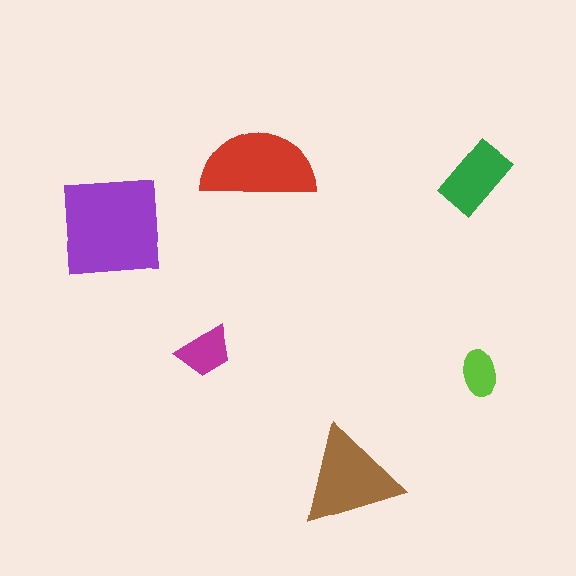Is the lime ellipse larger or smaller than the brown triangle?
Smaller.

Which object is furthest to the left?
The purple square is leftmost.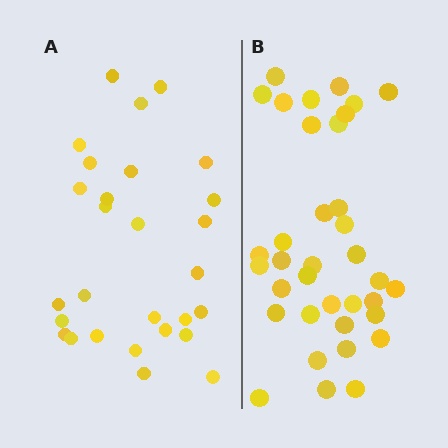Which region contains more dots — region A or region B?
Region B (the right region) has more dots.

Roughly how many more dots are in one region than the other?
Region B has roughly 8 or so more dots than region A.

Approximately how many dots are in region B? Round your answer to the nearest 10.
About 40 dots. (The exact count is 36, which rounds to 40.)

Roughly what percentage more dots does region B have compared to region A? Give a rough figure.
About 30% more.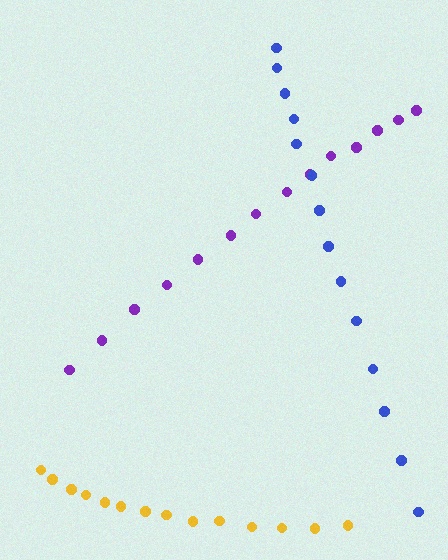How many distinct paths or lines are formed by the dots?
There are 3 distinct paths.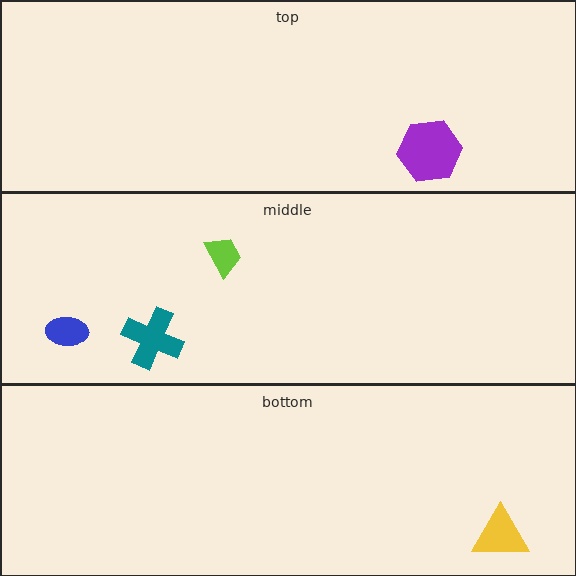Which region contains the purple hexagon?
The top region.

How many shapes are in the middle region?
3.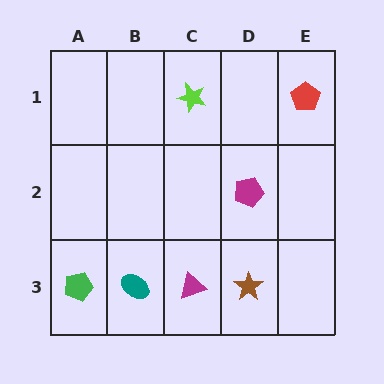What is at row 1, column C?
A lime star.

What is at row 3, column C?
A magenta triangle.